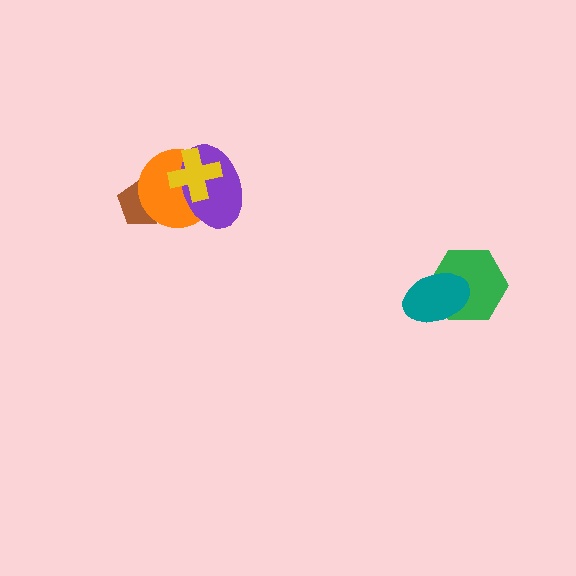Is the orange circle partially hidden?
Yes, it is partially covered by another shape.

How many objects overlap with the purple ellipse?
2 objects overlap with the purple ellipse.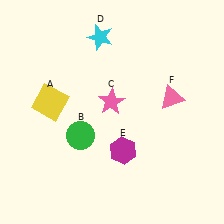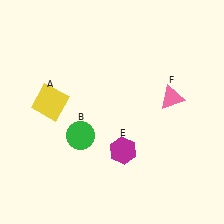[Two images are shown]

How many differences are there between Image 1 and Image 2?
There are 2 differences between the two images.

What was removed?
The pink star (C), the cyan star (D) were removed in Image 2.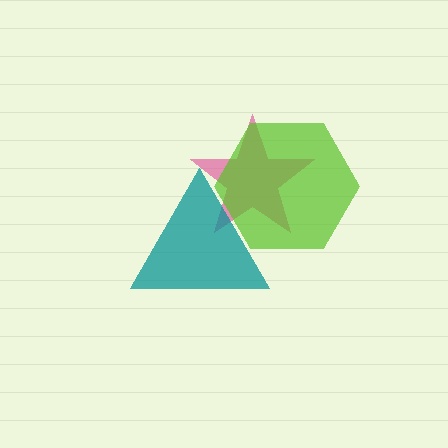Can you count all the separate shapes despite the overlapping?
Yes, there are 3 separate shapes.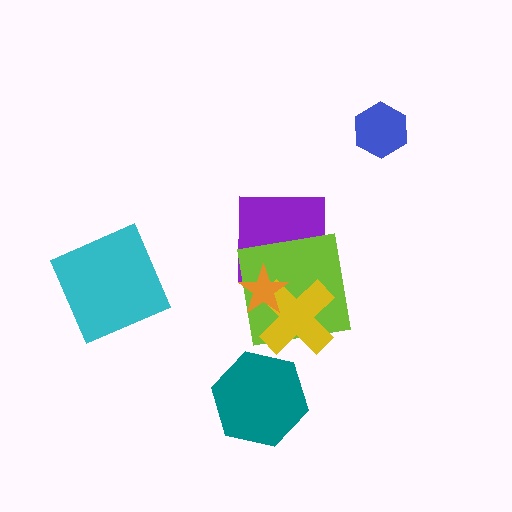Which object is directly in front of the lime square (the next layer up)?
The yellow cross is directly in front of the lime square.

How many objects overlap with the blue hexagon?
0 objects overlap with the blue hexagon.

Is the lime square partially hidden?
Yes, it is partially covered by another shape.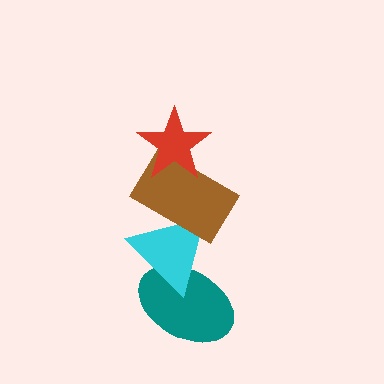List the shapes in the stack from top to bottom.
From top to bottom: the red star, the brown rectangle, the cyan triangle, the teal ellipse.